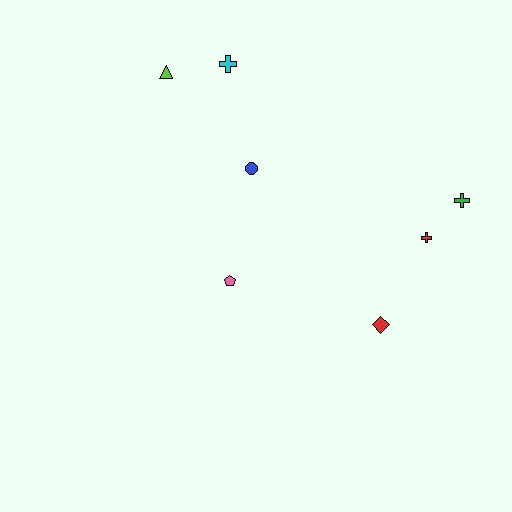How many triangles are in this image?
There is 1 triangle.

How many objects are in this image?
There are 7 objects.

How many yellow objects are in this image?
There are no yellow objects.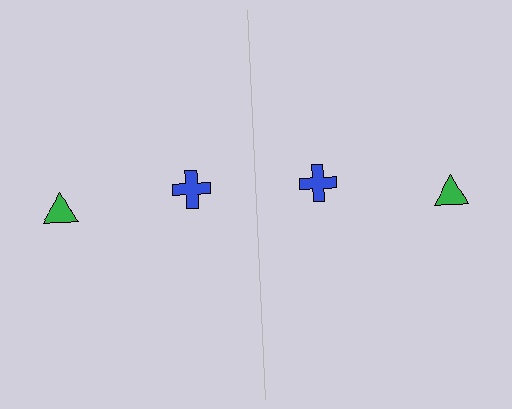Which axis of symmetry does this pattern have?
The pattern has a vertical axis of symmetry running through the center of the image.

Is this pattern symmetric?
Yes, this pattern has bilateral (reflection) symmetry.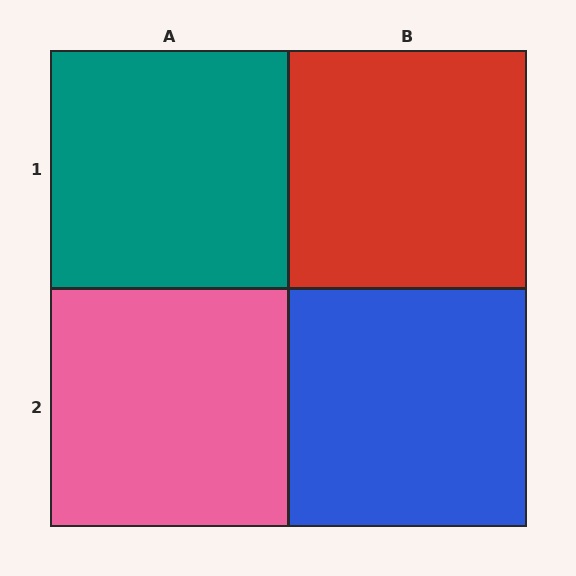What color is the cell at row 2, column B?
Blue.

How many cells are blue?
1 cell is blue.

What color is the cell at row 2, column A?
Pink.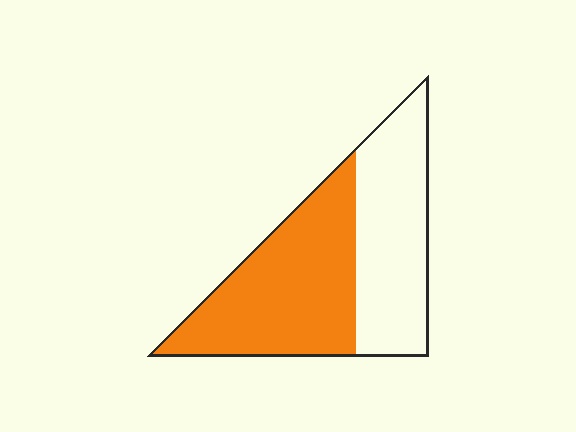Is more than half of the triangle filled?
Yes.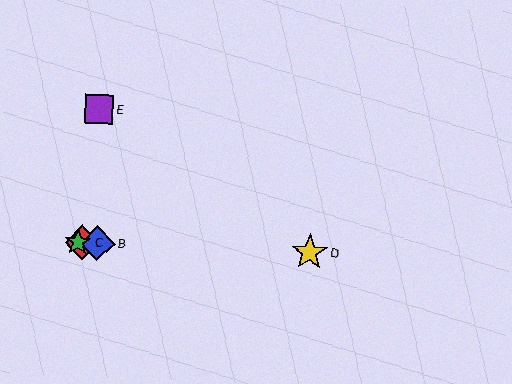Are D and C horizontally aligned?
Yes, both are at y≈252.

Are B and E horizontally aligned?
No, B is at y≈243 and E is at y≈109.